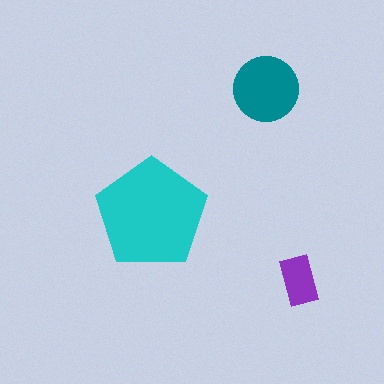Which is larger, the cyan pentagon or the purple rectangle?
The cyan pentagon.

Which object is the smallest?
The purple rectangle.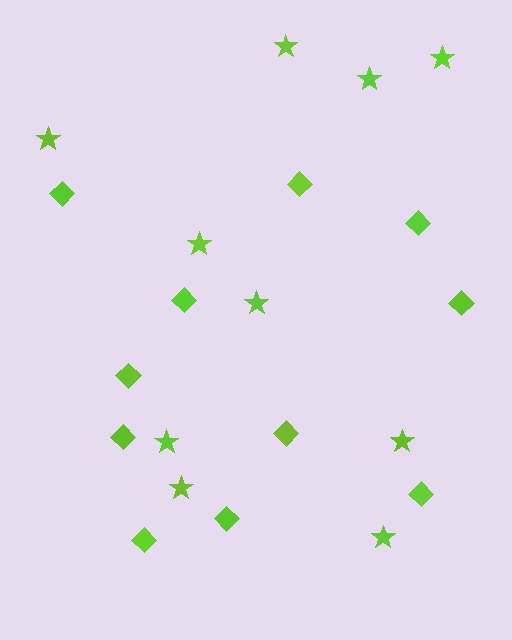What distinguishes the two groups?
There are 2 groups: one group of stars (10) and one group of diamonds (11).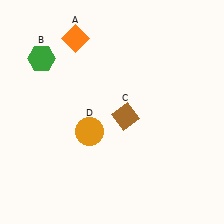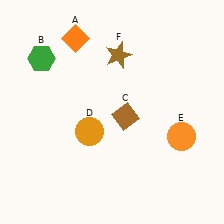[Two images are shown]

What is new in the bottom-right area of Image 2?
An orange circle (E) was added in the bottom-right area of Image 2.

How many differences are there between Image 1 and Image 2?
There are 2 differences between the two images.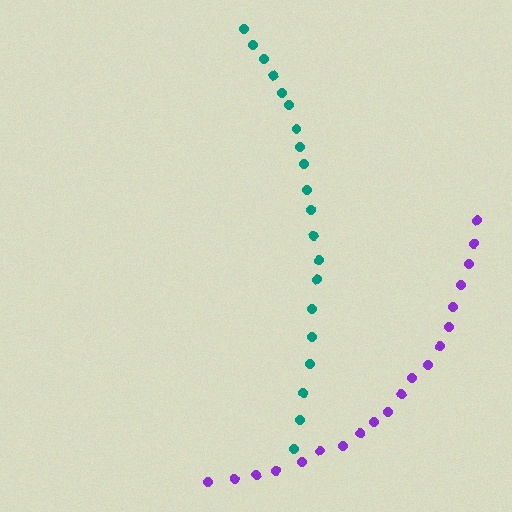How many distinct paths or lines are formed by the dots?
There are 2 distinct paths.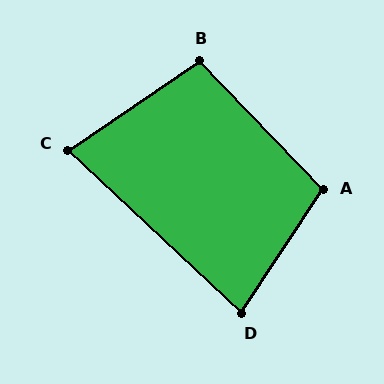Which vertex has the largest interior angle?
A, at approximately 103 degrees.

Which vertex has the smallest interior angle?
C, at approximately 77 degrees.